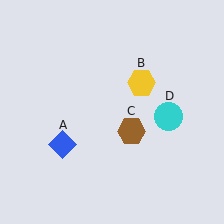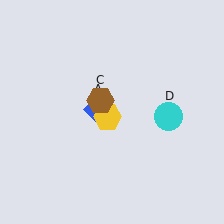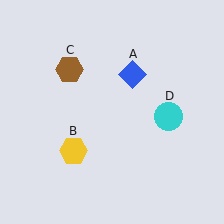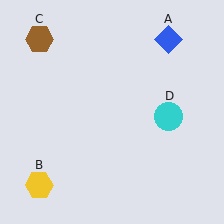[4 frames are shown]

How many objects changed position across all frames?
3 objects changed position: blue diamond (object A), yellow hexagon (object B), brown hexagon (object C).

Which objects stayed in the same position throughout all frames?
Cyan circle (object D) remained stationary.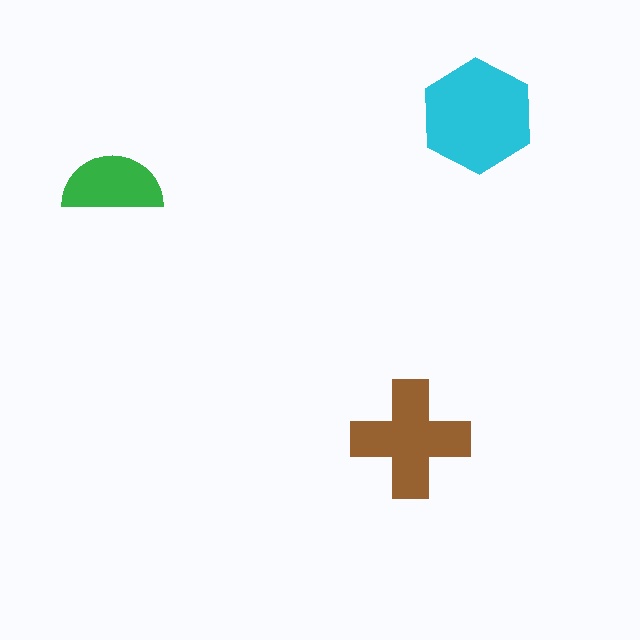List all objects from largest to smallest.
The cyan hexagon, the brown cross, the green semicircle.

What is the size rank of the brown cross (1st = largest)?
2nd.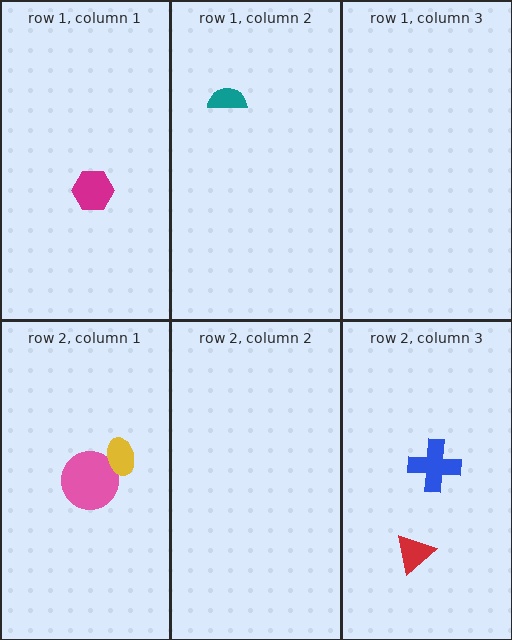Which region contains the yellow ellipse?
The row 2, column 1 region.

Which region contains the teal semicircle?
The row 1, column 2 region.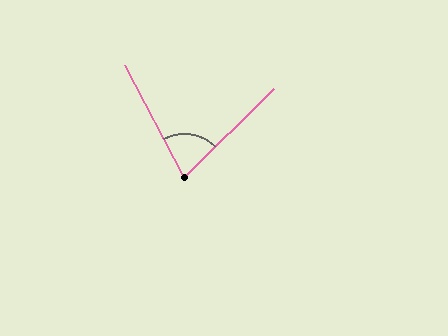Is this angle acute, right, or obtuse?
It is acute.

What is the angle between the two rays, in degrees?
Approximately 73 degrees.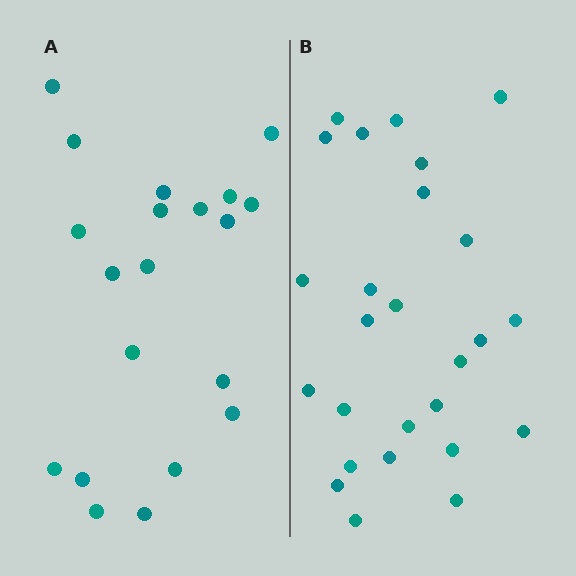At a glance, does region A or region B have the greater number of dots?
Region B (the right region) has more dots.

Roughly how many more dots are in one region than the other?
Region B has about 6 more dots than region A.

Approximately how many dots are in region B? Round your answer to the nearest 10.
About 30 dots. (The exact count is 26, which rounds to 30.)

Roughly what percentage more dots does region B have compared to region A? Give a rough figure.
About 30% more.